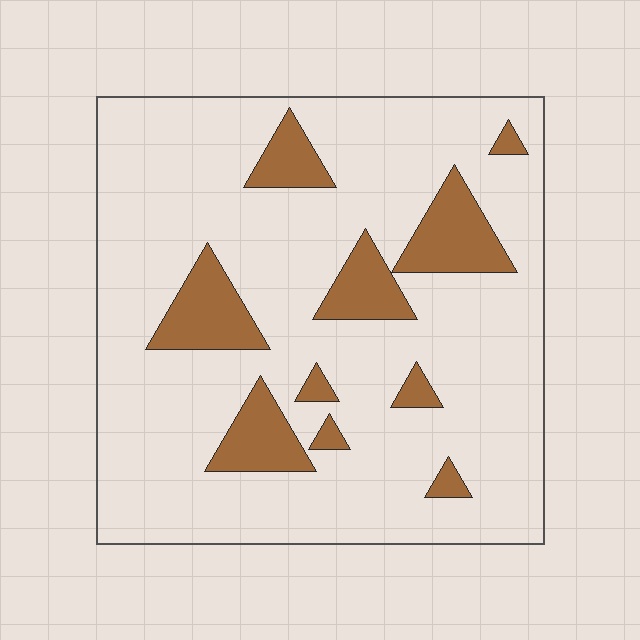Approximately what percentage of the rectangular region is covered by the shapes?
Approximately 15%.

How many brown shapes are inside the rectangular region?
10.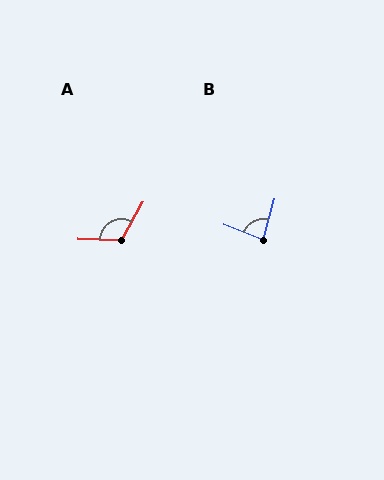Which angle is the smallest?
B, at approximately 83 degrees.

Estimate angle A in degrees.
Approximately 117 degrees.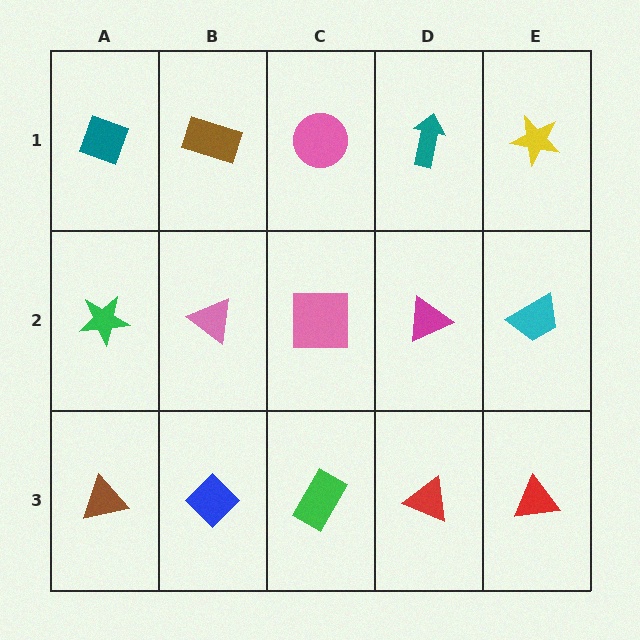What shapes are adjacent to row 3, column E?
A cyan trapezoid (row 2, column E), a red triangle (row 3, column D).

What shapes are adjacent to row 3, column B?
A pink triangle (row 2, column B), a brown triangle (row 3, column A), a green rectangle (row 3, column C).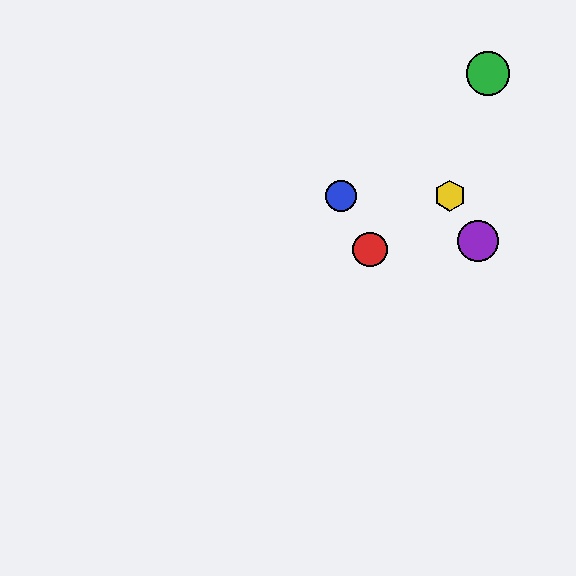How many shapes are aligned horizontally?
2 shapes (the blue circle, the yellow hexagon) are aligned horizontally.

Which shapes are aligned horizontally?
The blue circle, the yellow hexagon are aligned horizontally.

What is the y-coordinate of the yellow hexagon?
The yellow hexagon is at y≈196.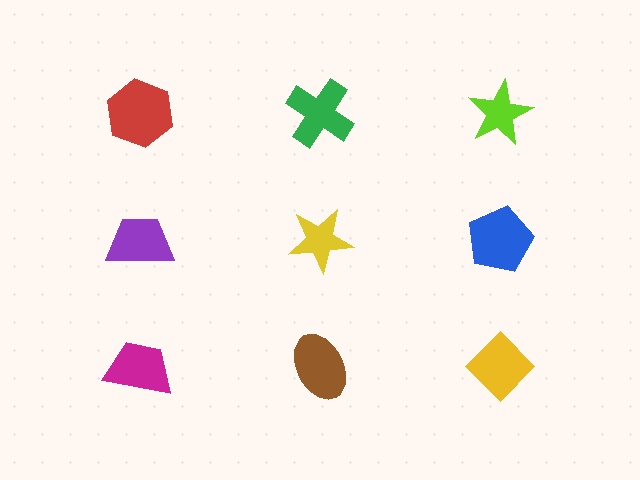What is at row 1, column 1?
A red hexagon.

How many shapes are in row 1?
3 shapes.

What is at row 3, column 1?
A magenta trapezoid.